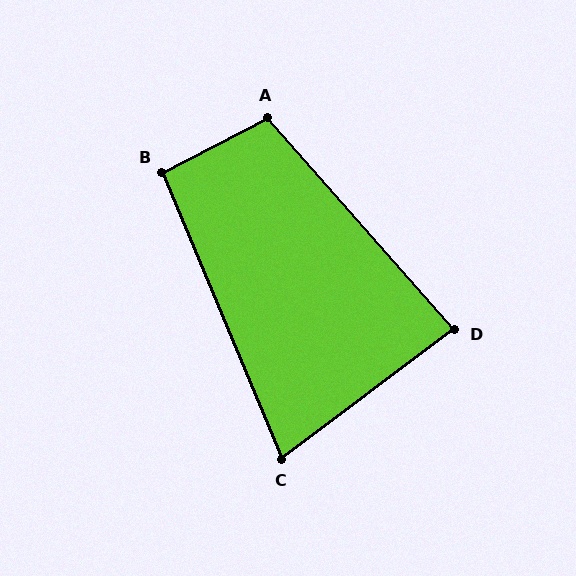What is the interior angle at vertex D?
Approximately 86 degrees (approximately right).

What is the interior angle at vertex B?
Approximately 94 degrees (approximately right).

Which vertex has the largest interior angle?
A, at approximately 104 degrees.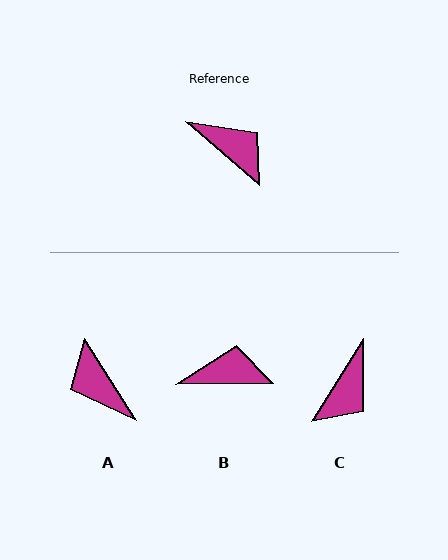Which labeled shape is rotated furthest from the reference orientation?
A, about 163 degrees away.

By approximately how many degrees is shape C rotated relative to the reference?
Approximately 82 degrees clockwise.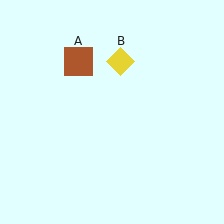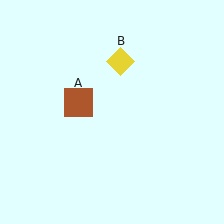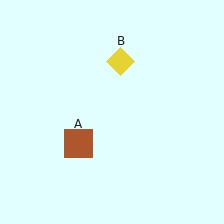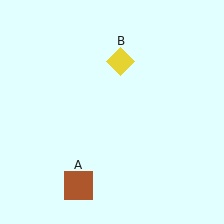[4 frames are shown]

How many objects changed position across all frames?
1 object changed position: brown square (object A).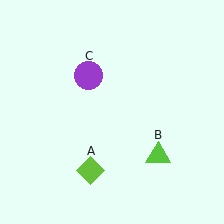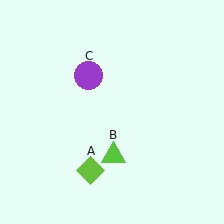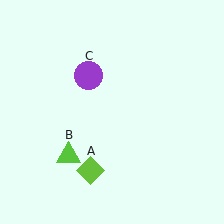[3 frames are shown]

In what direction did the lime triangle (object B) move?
The lime triangle (object B) moved left.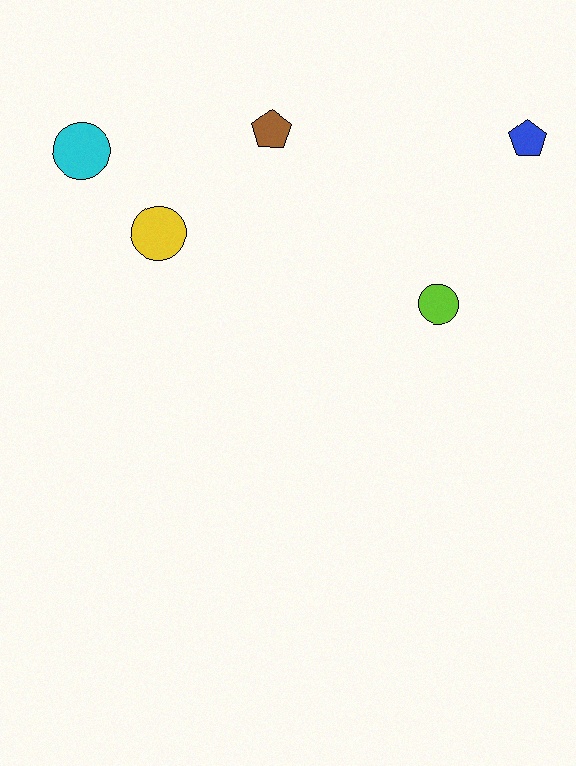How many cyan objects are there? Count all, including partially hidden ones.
There is 1 cyan object.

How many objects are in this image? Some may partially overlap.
There are 5 objects.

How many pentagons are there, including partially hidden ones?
There are 2 pentagons.